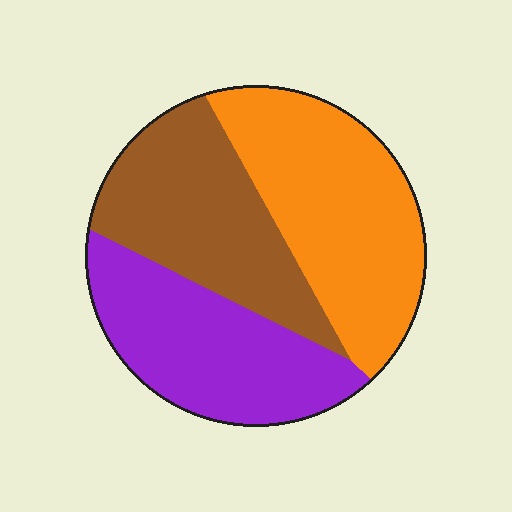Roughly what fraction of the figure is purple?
Purple covers roughly 30% of the figure.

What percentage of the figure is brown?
Brown takes up between a quarter and a half of the figure.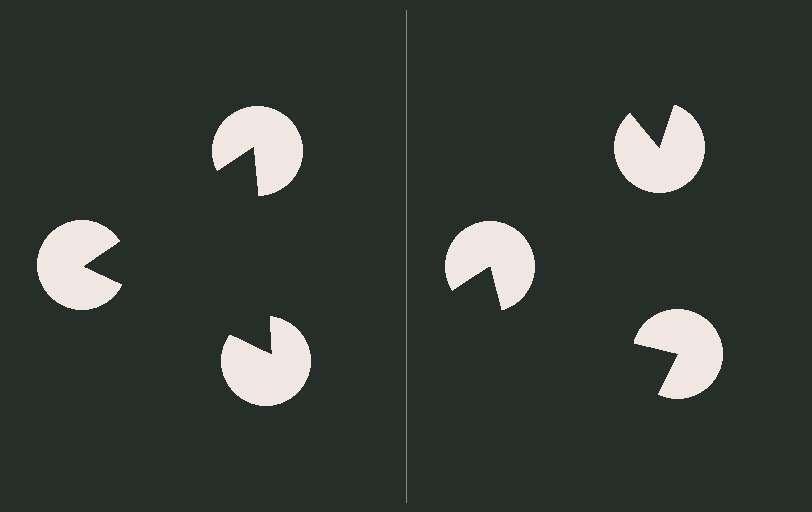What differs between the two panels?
The pac-man discs are positioned identically on both sides; only the wedge orientations differ. On the left they align to a triangle; on the right they are misaligned.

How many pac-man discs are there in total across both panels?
6 — 3 on each side.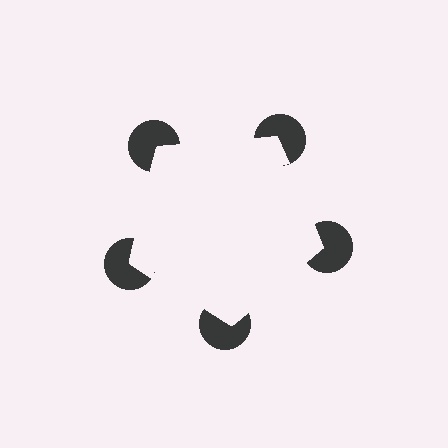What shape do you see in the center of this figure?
An illusory pentagon — its edges are inferred from the aligned wedge cuts in the pac-man discs, not physically drawn.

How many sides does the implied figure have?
5 sides.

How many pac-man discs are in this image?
There are 5 — one at each vertex of the illusory pentagon.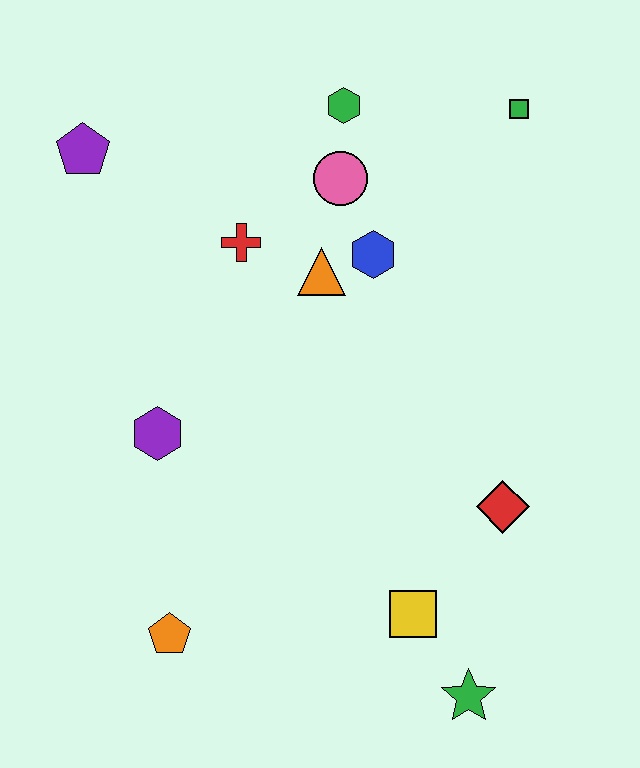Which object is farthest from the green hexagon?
The green star is farthest from the green hexagon.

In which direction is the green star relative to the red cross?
The green star is below the red cross.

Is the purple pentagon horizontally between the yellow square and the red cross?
No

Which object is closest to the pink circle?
The green hexagon is closest to the pink circle.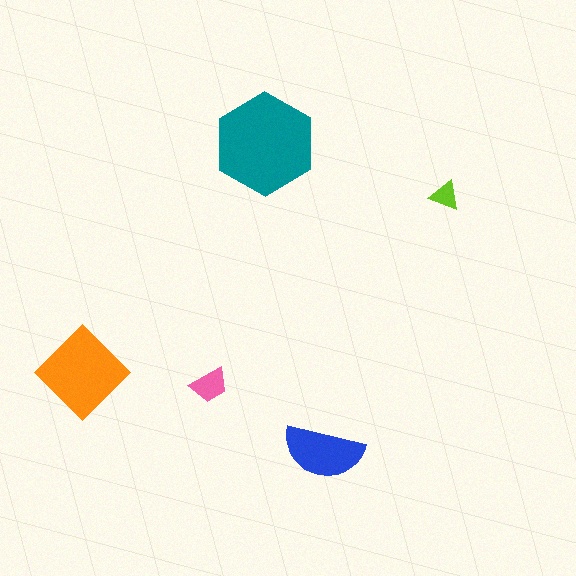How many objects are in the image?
There are 5 objects in the image.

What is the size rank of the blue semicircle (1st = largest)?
3rd.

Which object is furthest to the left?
The orange diamond is leftmost.